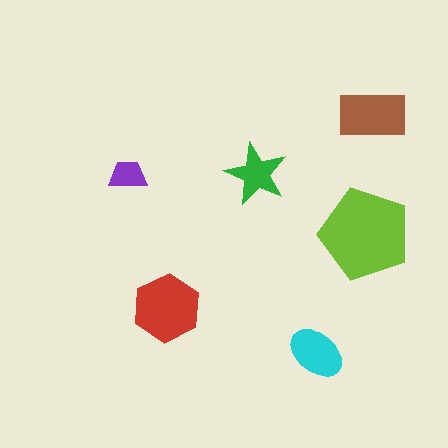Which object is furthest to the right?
The brown rectangle is rightmost.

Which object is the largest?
The lime pentagon.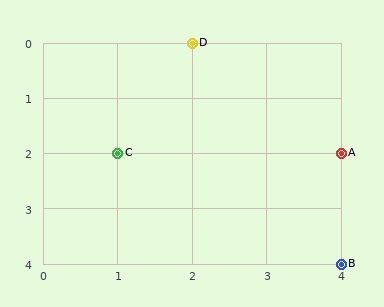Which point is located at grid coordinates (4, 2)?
Point A is at (4, 2).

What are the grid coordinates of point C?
Point C is at grid coordinates (1, 2).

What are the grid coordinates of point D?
Point D is at grid coordinates (2, 0).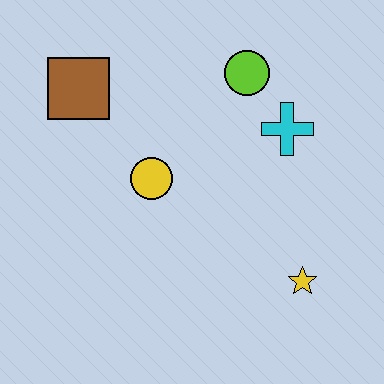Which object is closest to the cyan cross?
The lime circle is closest to the cyan cross.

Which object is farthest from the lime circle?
The yellow star is farthest from the lime circle.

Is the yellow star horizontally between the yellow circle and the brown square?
No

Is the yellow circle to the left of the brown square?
No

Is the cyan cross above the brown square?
No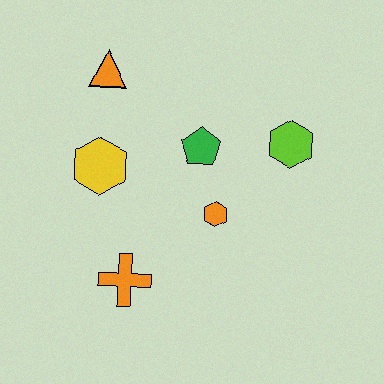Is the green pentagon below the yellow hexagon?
No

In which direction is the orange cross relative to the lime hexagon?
The orange cross is to the left of the lime hexagon.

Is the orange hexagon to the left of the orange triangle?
No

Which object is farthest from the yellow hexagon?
The lime hexagon is farthest from the yellow hexagon.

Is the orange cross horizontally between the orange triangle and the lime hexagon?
Yes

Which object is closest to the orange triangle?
The yellow hexagon is closest to the orange triangle.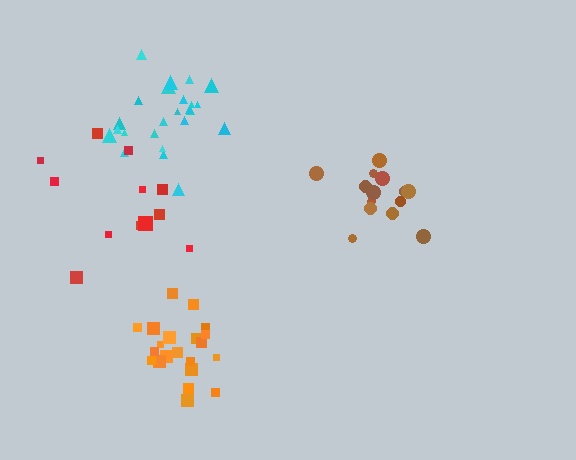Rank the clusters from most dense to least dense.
orange, cyan, brown, red.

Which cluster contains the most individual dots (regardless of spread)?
Cyan (24).